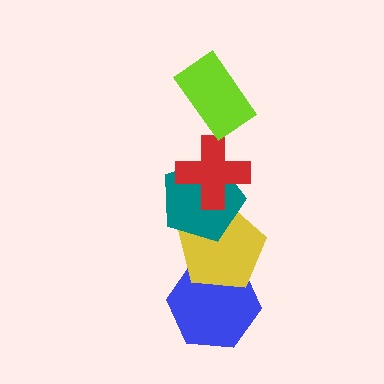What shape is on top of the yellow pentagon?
The teal pentagon is on top of the yellow pentagon.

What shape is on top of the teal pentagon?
The red cross is on top of the teal pentagon.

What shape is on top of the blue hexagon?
The yellow pentagon is on top of the blue hexagon.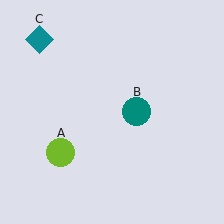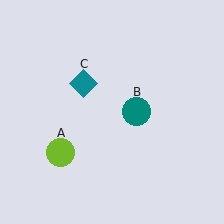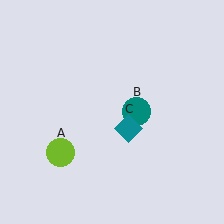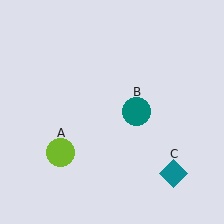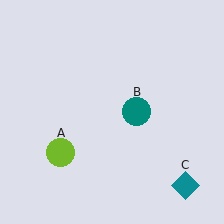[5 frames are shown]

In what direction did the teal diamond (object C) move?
The teal diamond (object C) moved down and to the right.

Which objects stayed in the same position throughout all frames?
Lime circle (object A) and teal circle (object B) remained stationary.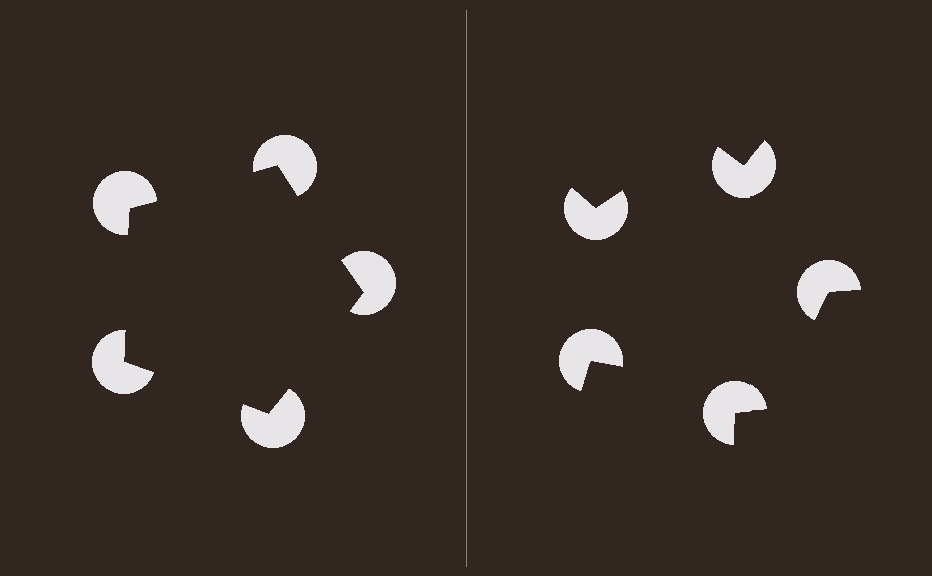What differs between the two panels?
The pac-man discs are positioned identically on both sides; only the wedge orientations differ. On the left they align to a pentagon; on the right they are misaligned.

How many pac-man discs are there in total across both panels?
10 — 5 on each side.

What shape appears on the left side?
An illusory pentagon.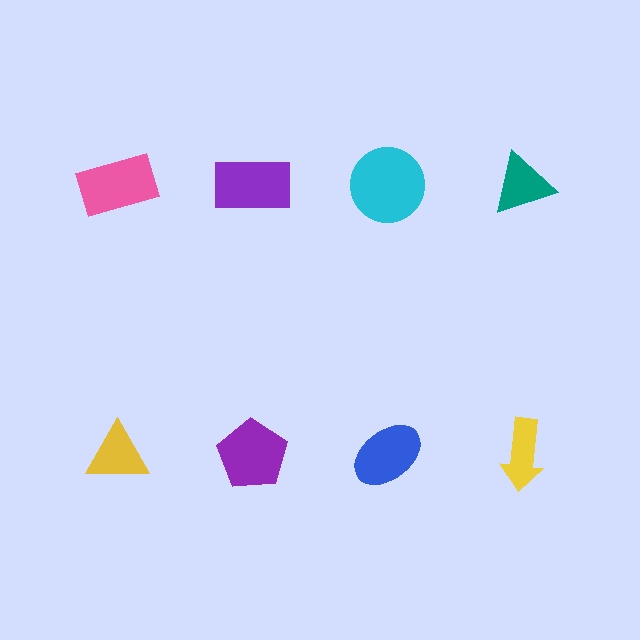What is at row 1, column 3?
A cyan circle.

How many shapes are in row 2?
4 shapes.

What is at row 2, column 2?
A purple pentagon.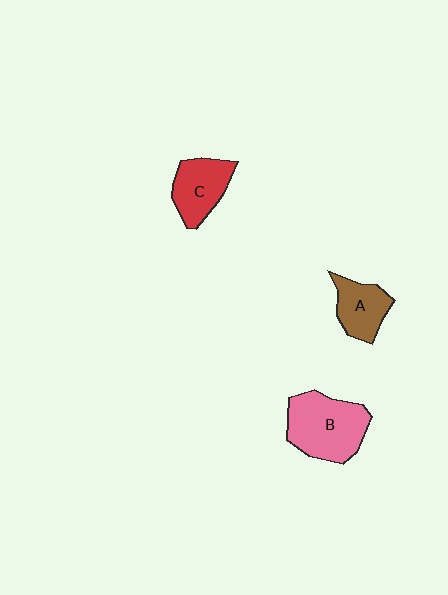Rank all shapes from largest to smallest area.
From largest to smallest: B (pink), C (red), A (brown).